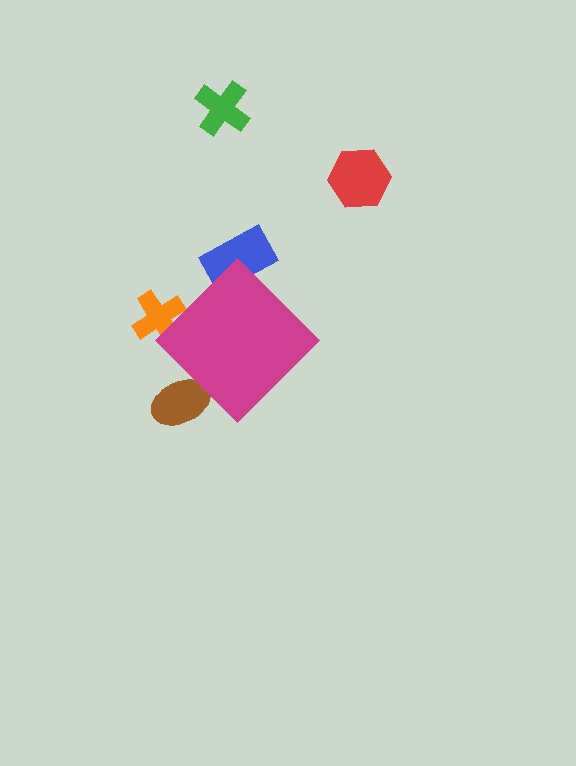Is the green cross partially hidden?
No, the green cross is fully visible.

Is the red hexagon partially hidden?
No, the red hexagon is fully visible.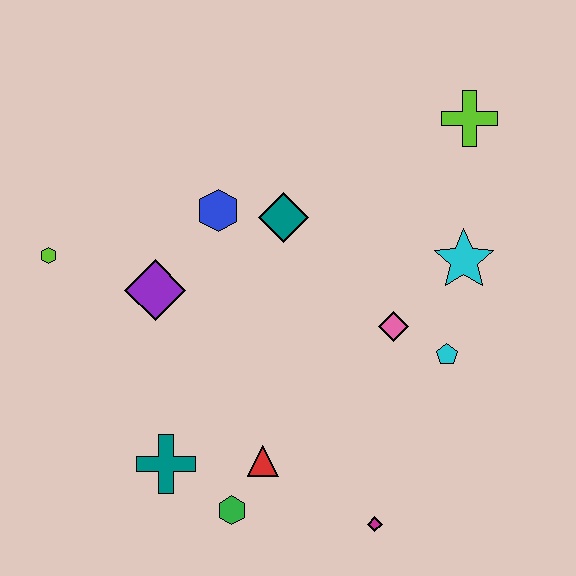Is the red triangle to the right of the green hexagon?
Yes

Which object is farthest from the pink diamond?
The lime hexagon is farthest from the pink diamond.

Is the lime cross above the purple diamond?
Yes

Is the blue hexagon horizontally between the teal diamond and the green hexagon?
No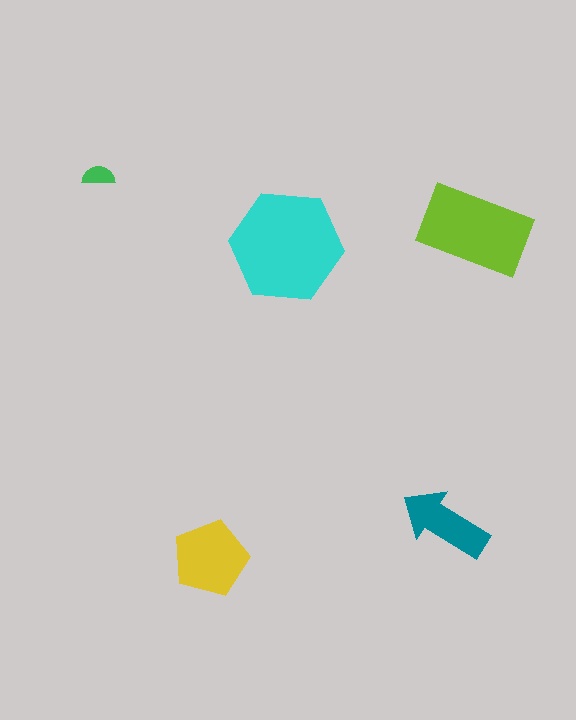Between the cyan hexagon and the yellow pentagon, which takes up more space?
The cyan hexagon.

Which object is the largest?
The cyan hexagon.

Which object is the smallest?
The green semicircle.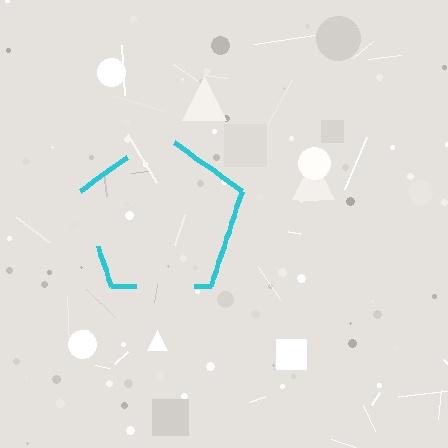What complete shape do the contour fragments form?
The contour fragments form a pentagon.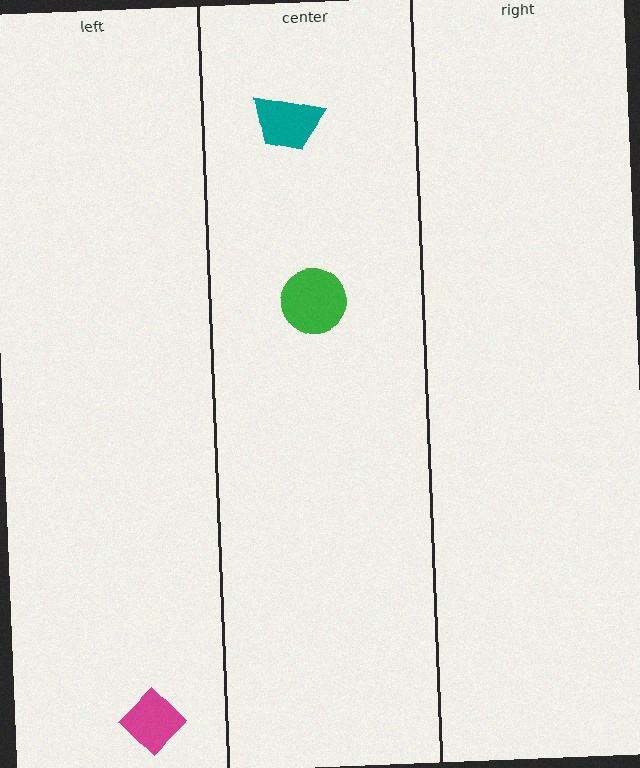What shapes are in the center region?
The teal trapezoid, the green circle.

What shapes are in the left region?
The magenta diamond.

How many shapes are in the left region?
1.